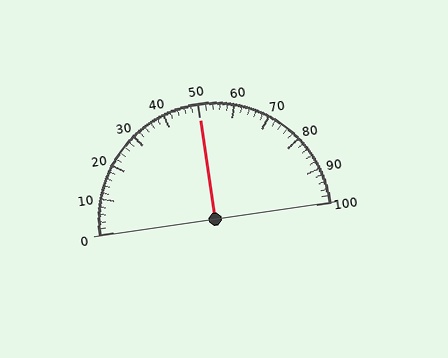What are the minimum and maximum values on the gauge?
The gauge ranges from 0 to 100.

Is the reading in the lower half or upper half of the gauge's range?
The reading is in the upper half of the range (0 to 100).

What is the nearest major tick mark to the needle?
The nearest major tick mark is 50.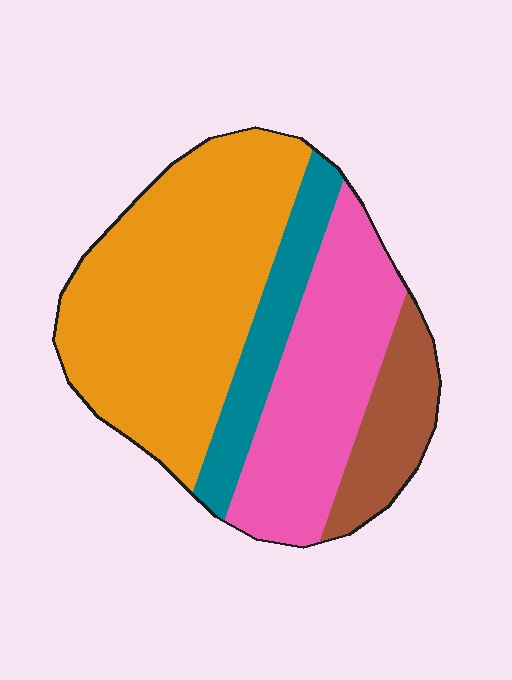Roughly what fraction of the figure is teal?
Teal takes up about one eighth (1/8) of the figure.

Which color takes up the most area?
Orange, at roughly 45%.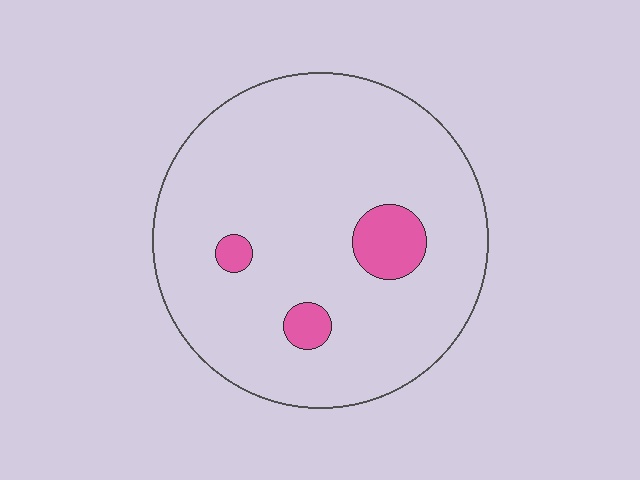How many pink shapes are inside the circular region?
3.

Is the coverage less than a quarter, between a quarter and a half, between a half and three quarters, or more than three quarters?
Less than a quarter.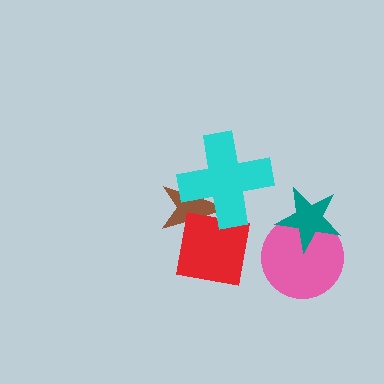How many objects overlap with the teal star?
1 object overlaps with the teal star.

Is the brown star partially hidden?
Yes, it is partially covered by another shape.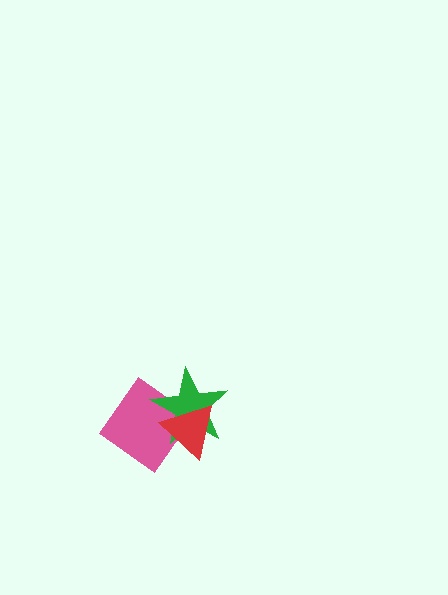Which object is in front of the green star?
The red triangle is in front of the green star.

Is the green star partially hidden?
Yes, it is partially covered by another shape.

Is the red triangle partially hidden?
No, no other shape covers it.